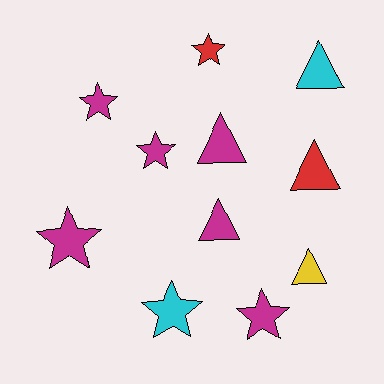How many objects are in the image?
There are 11 objects.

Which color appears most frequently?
Magenta, with 6 objects.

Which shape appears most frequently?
Star, with 6 objects.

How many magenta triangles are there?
There are 2 magenta triangles.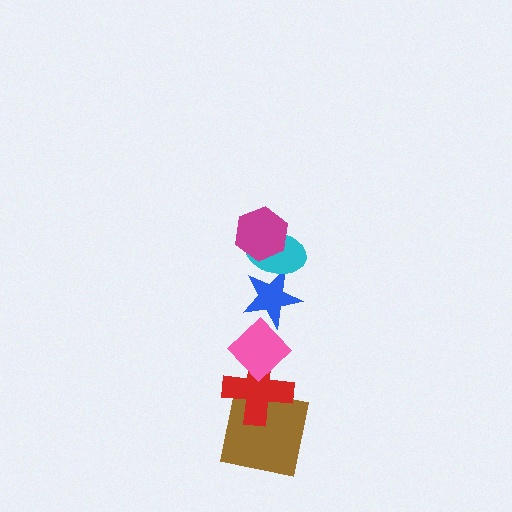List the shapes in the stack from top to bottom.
From top to bottom: the magenta hexagon, the cyan ellipse, the blue star, the pink diamond, the red cross, the brown square.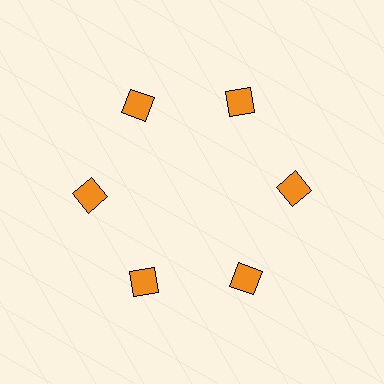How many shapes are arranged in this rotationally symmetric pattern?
There are 6 shapes, arranged in 6 groups of 1.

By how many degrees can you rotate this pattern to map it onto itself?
The pattern maps onto itself every 60 degrees of rotation.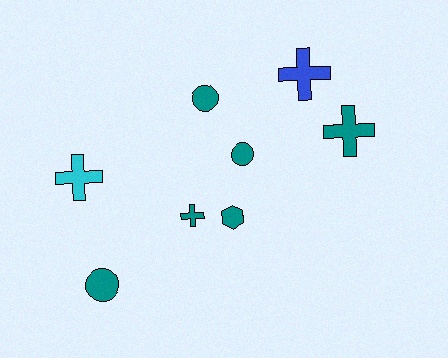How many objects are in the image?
There are 8 objects.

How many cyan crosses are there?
There is 1 cyan cross.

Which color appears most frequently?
Teal, with 6 objects.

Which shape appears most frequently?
Cross, with 4 objects.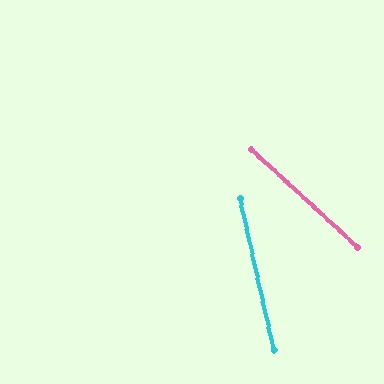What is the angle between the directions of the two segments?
Approximately 35 degrees.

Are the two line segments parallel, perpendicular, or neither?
Neither parallel nor perpendicular — they differ by about 35°.